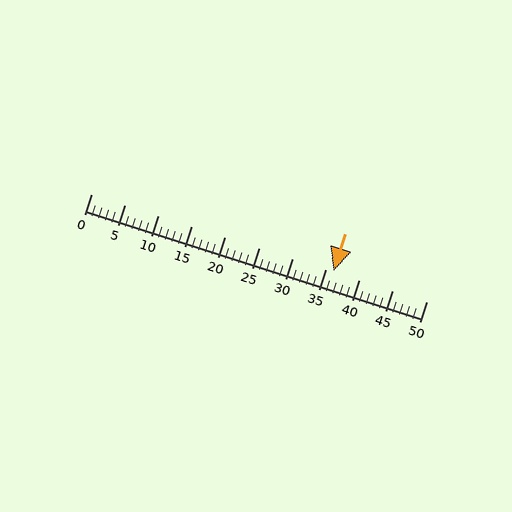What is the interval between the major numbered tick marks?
The major tick marks are spaced 5 units apart.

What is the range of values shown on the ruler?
The ruler shows values from 0 to 50.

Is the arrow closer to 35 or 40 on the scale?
The arrow is closer to 35.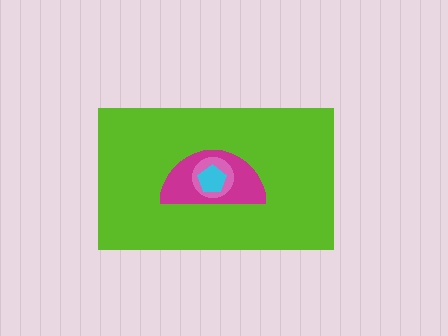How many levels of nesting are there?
4.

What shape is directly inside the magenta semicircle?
The pink circle.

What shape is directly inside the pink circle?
The cyan pentagon.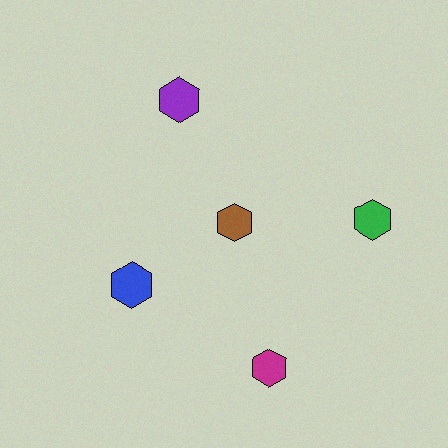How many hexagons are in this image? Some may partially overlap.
There are 5 hexagons.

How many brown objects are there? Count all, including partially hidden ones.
There is 1 brown object.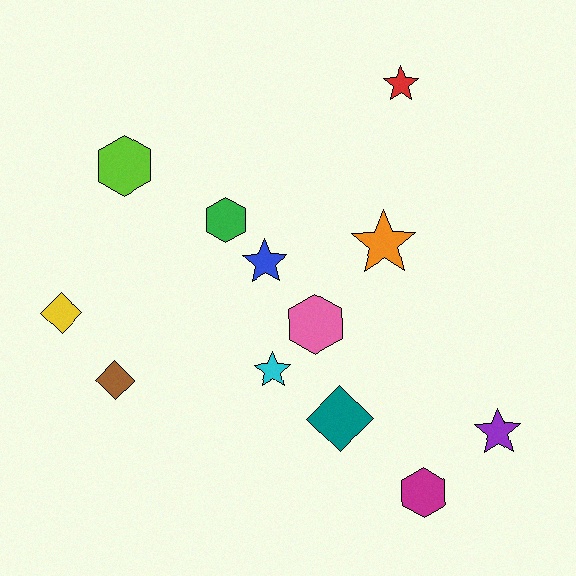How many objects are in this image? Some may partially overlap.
There are 12 objects.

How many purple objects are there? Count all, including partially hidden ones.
There is 1 purple object.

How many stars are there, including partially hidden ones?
There are 5 stars.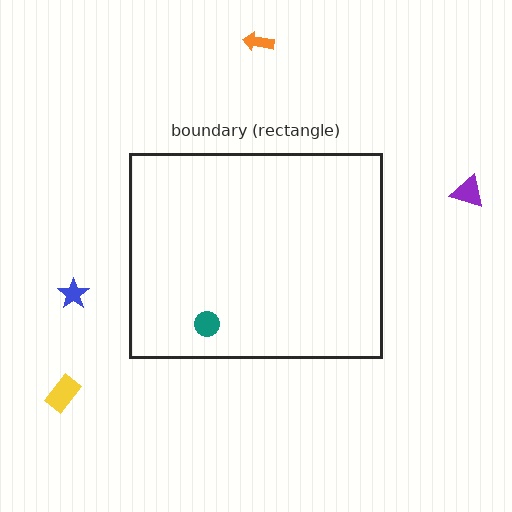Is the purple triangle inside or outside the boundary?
Outside.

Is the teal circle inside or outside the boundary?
Inside.